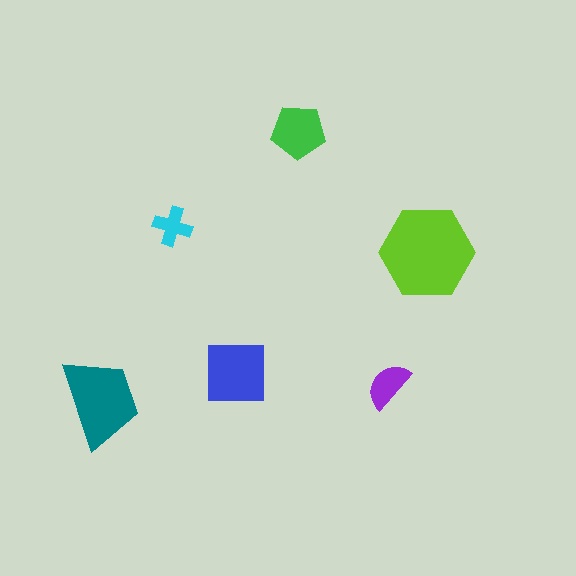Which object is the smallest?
The cyan cross.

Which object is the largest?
The lime hexagon.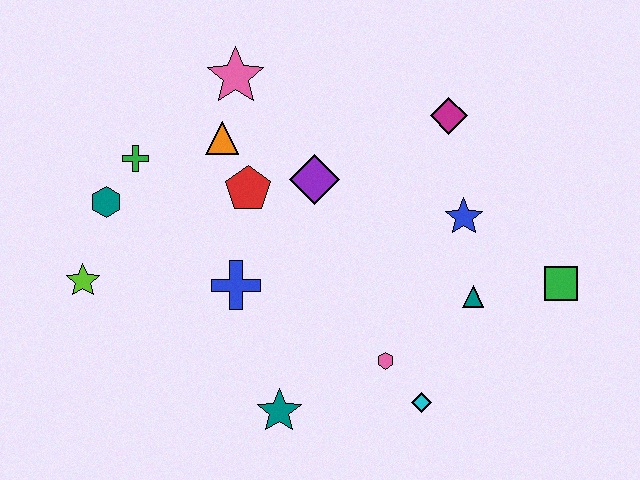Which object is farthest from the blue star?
The lime star is farthest from the blue star.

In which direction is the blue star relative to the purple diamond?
The blue star is to the right of the purple diamond.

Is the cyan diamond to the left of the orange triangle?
No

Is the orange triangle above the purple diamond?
Yes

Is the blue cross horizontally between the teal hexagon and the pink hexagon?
Yes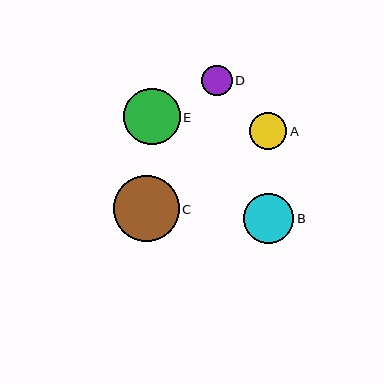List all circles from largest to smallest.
From largest to smallest: C, E, B, A, D.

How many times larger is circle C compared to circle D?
Circle C is approximately 2.2 times the size of circle D.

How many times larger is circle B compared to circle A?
Circle B is approximately 1.4 times the size of circle A.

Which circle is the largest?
Circle C is the largest with a size of approximately 66 pixels.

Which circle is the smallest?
Circle D is the smallest with a size of approximately 30 pixels.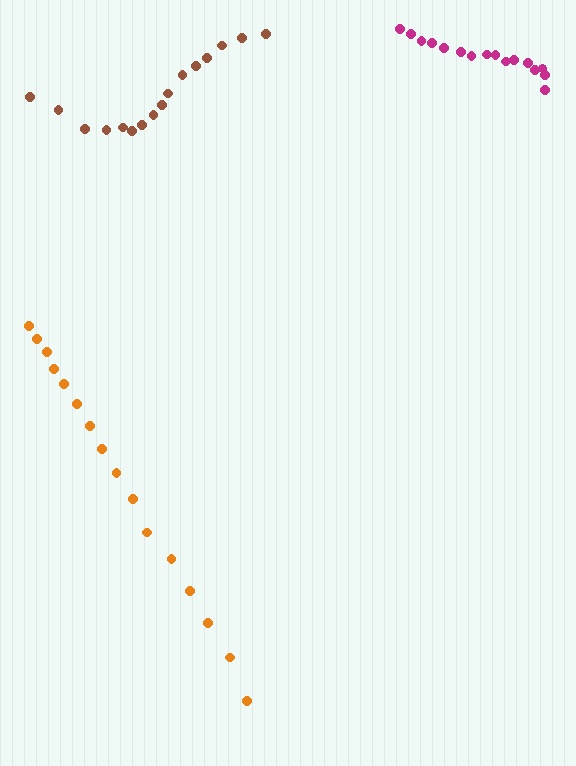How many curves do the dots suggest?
There are 3 distinct paths.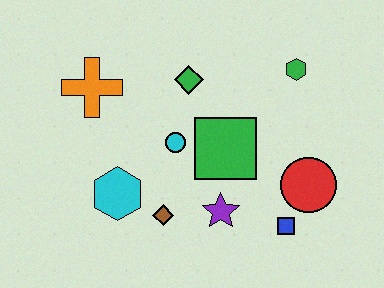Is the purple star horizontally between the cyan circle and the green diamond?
No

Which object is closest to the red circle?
The blue square is closest to the red circle.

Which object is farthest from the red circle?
The orange cross is farthest from the red circle.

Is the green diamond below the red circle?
No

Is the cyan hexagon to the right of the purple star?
No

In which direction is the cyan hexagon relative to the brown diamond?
The cyan hexagon is to the left of the brown diamond.